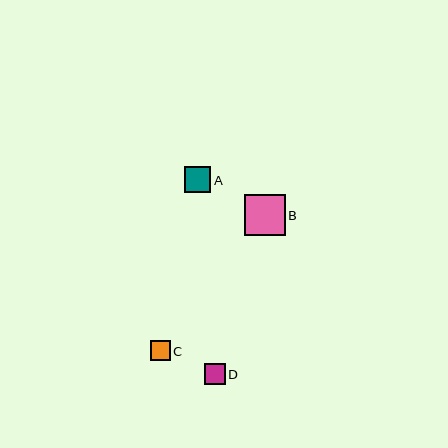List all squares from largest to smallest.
From largest to smallest: B, A, D, C.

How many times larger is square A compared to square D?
Square A is approximately 1.2 times the size of square D.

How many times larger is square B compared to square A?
Square B is approximately 1.6 times the size of square A.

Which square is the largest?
Square B is the largest with a size of approximately 40 pixels.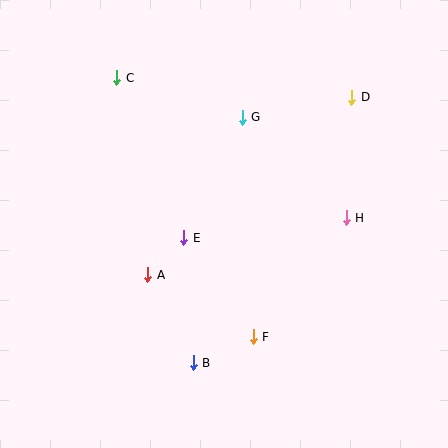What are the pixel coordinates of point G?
Point G is at (242, 117).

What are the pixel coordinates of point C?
Point C is at (117, 78).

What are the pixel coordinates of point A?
Point A is at (148, 275).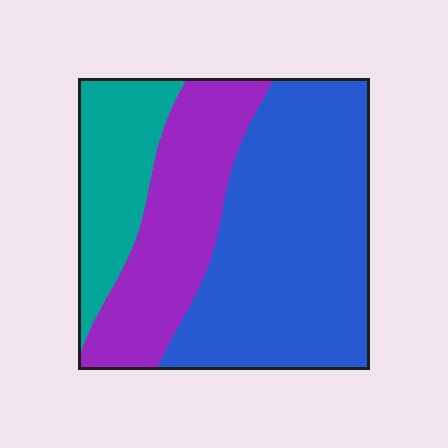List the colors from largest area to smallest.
From largest to smallest: blue, purple, teal.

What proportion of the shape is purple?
Purple takes up about one quarter (1/4) of the shape.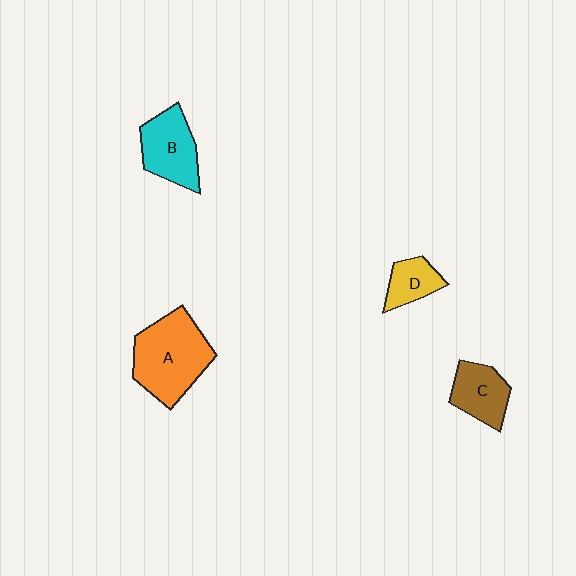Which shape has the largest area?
Shape A (orange).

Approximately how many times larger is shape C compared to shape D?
Approximately 1.3 times.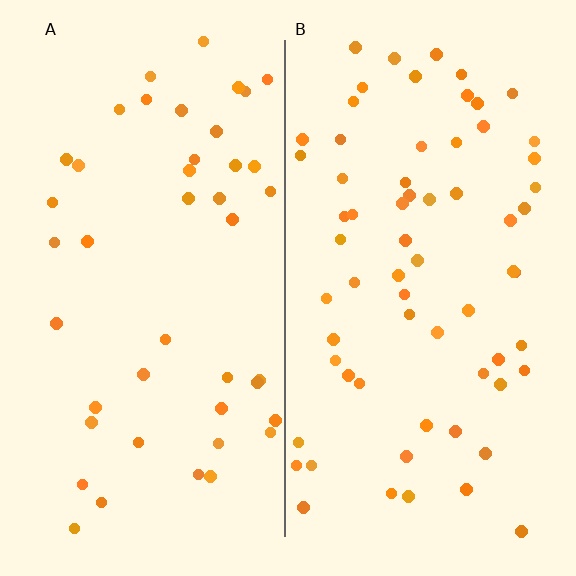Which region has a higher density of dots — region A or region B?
B (the right).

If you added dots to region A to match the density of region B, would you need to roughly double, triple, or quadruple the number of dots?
Approximately double.